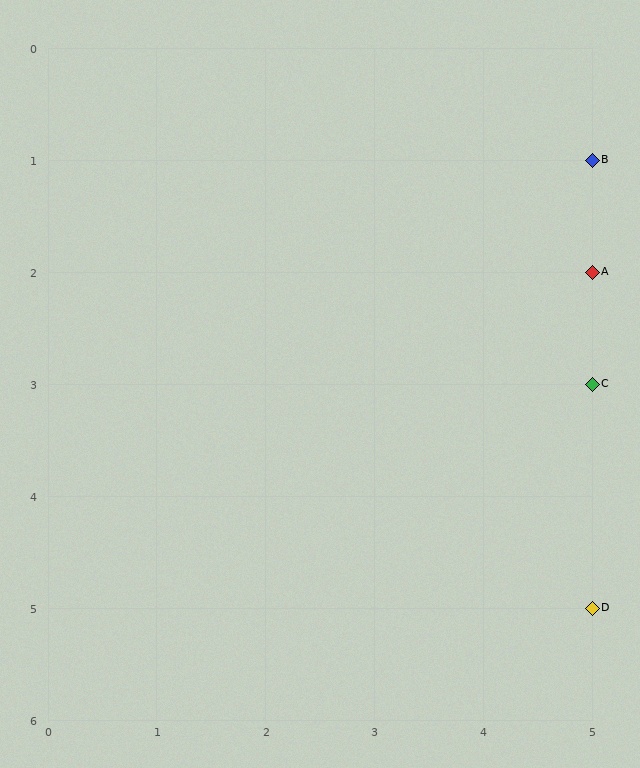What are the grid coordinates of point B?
Point B is at grid coordinates (5, 1).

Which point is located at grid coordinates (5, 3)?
Point C is at (5, 3).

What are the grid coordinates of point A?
Point A is at grid coordinates (5, 2).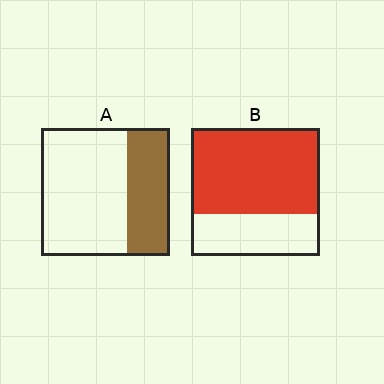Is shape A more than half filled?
No.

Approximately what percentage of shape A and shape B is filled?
A is approximately 35% and B is approximately 65%.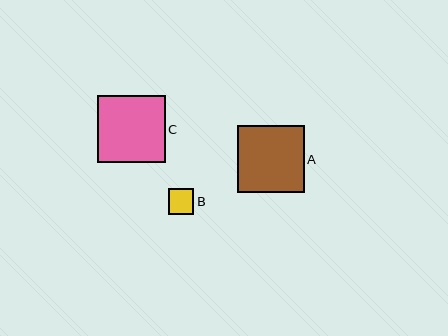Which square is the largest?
Square A is the largest with a size of approximately 67 pixels.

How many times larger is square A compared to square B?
Square A is approximately 2.6 times the size of square B.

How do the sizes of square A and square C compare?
Square A and square C are approximately the same size.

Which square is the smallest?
Square B is the smallest with a size of approximately 26 pixels.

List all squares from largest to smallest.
From largest to smallest: A, C, B.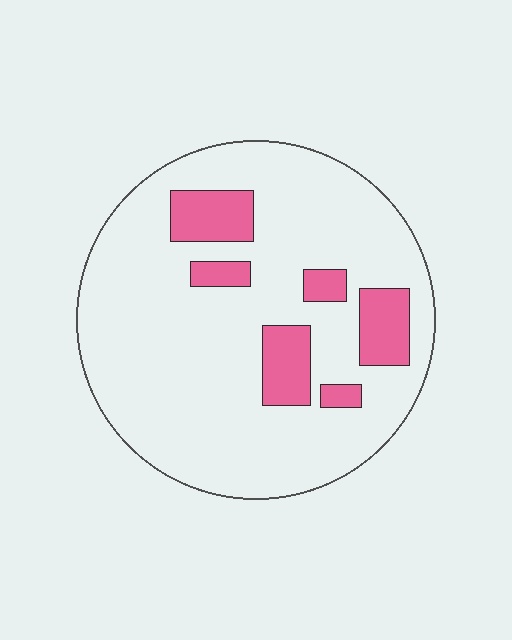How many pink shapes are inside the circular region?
6.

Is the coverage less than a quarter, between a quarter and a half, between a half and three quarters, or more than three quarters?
Less than a quarter.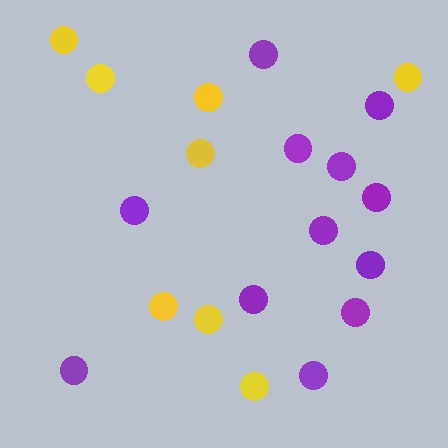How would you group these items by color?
There are 2 groups: one group of purple circles (12) and one group of yellow circles (8).